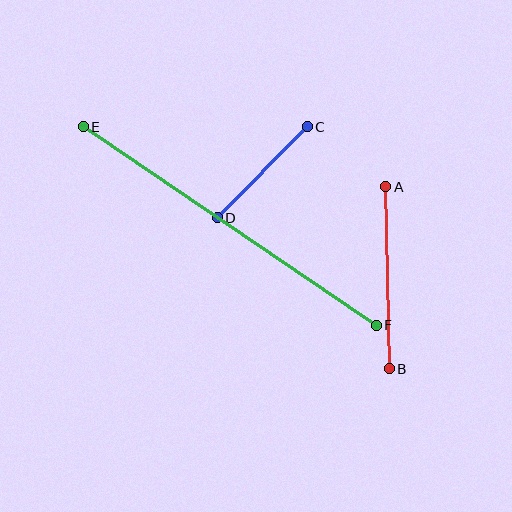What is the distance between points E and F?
The distance is approximately 354 pixels.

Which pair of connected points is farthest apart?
Points E and F are farthest apart.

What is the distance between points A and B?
The distance is approximately 182 pixels.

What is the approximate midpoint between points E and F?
The midpoint is at approximately (230, 226) pixels.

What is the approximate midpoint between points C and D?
The midpoint is at approximately (262, 172) pixels.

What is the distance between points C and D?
The distance is approximately 128 pixels.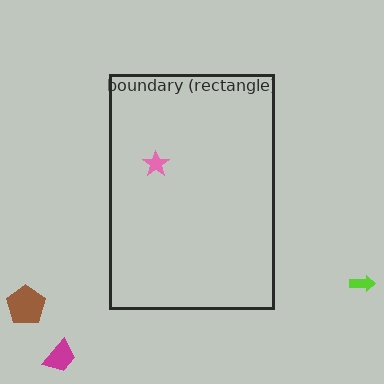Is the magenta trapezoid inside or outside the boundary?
Outside.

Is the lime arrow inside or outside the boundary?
Outside.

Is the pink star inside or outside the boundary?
Inside.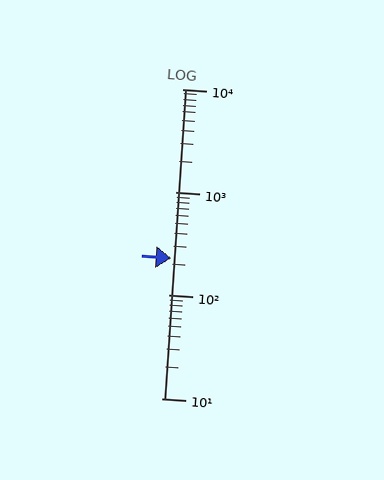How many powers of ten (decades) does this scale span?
The scale spans 3 decades, from 10 to 10000.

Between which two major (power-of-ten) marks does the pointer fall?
The pointer is between 100 and 1000.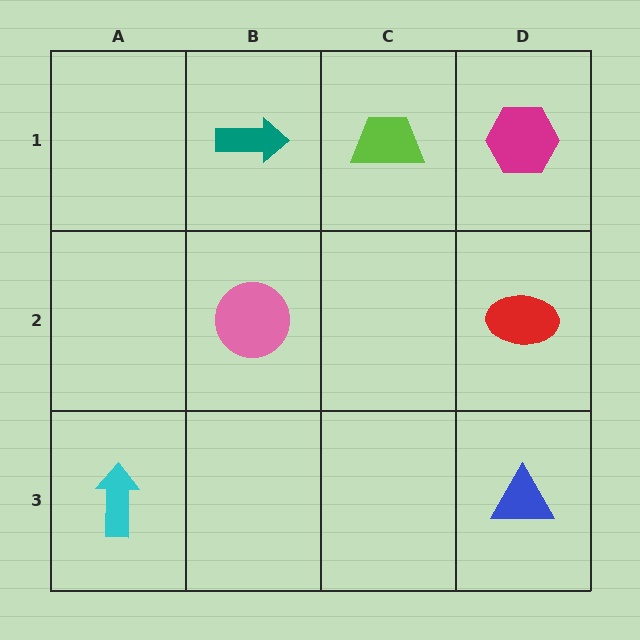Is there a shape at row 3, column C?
No, that cell is empty.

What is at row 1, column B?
A teal arrow.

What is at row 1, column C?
A lime trapezoid.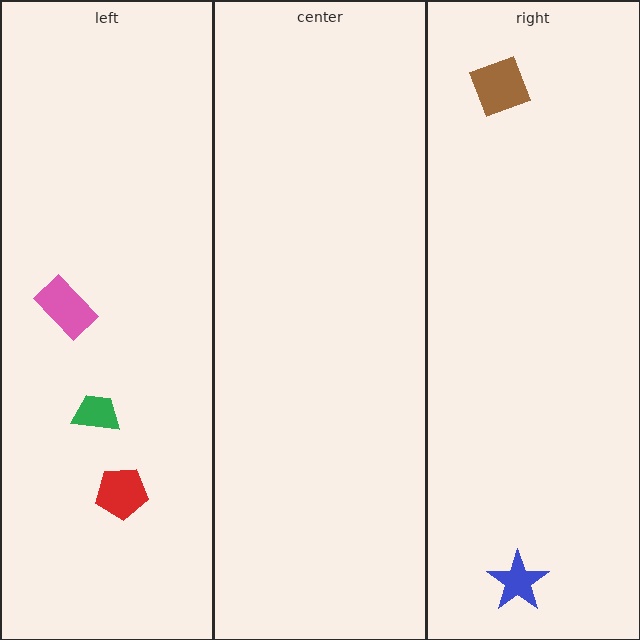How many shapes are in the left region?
3.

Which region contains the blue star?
The right region.